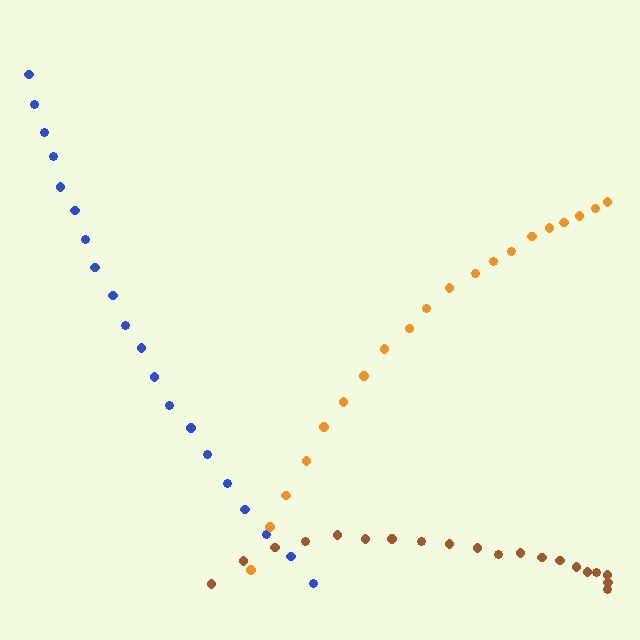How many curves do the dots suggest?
There are 3 distinct paths.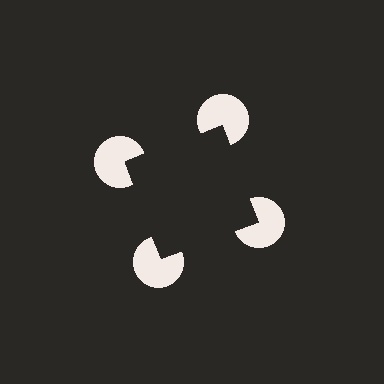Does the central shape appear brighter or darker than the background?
It typically appears slightly darker than the background, even though no actual brightness change is drawn.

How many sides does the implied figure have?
4 sides.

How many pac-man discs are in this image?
There are 4 — one at each vertex of the illusory square.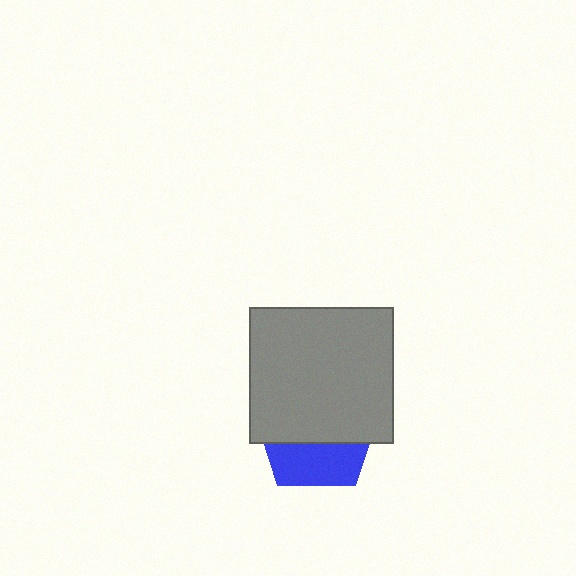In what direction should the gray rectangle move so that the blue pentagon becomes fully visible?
The gray rectangle should move up. That is the shortest direction to clear the overlap and leave the blue pentagon fully visible.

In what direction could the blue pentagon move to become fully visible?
The blue pentagon could move down. That would shift it out from behind the gray rectangle entirely.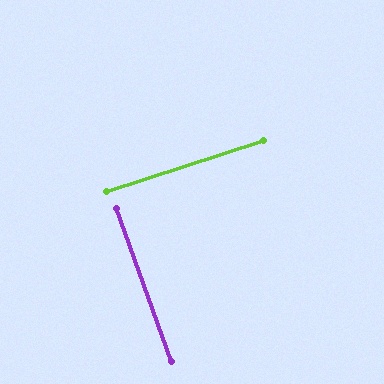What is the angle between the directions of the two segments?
Approximately 88 degrees.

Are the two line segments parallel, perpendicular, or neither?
Perpendicular — they meet at approximately 88°.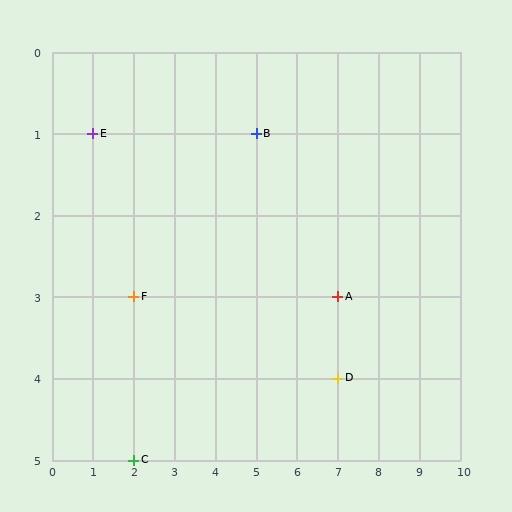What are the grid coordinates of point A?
Point A is at grid coordinates (7, 3).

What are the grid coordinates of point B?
Point B is at grid coordinates (5, 1).